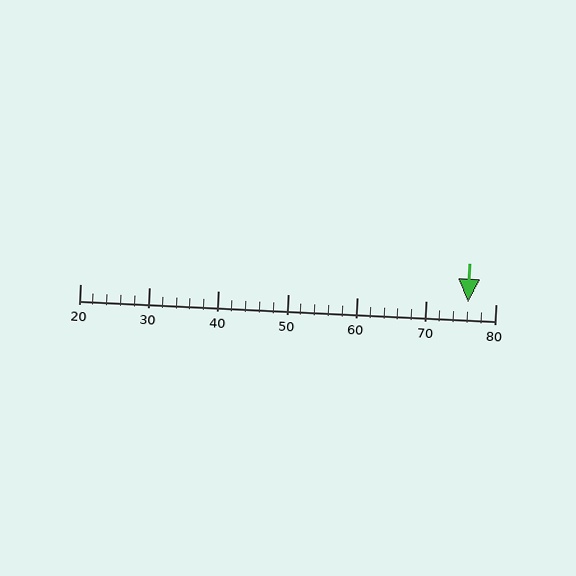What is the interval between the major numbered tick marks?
The major tick marks are spaced 10 units apart.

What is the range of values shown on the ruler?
The ruler shows values from 20 to 80.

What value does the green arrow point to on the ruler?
The green arrow points to approximately 76.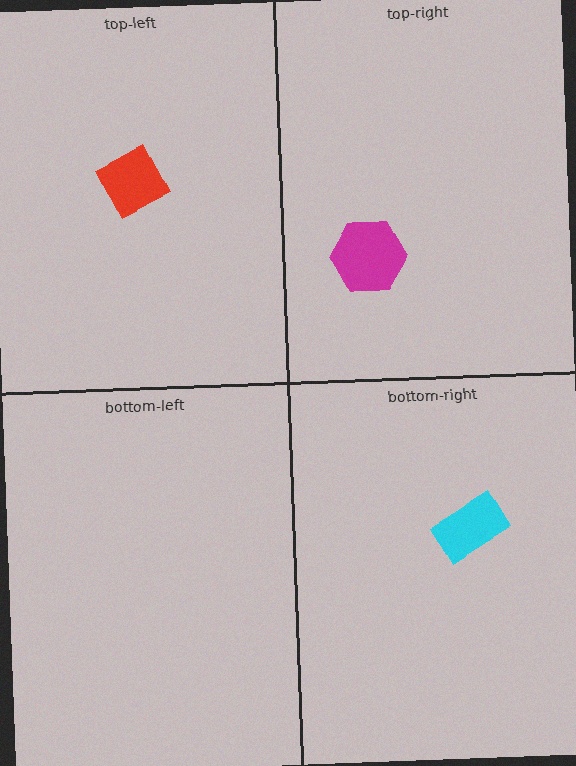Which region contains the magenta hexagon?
The top-right region.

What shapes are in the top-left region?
The red diamond.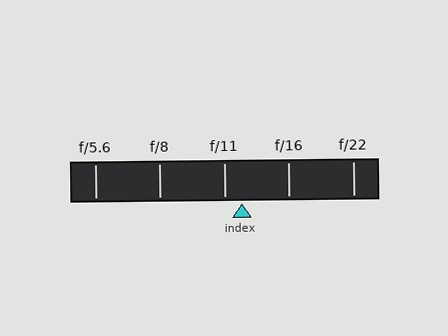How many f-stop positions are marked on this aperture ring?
There are 5 f-stop positions marked.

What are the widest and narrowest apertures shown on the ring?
The widest aperture shown is f/5.6 and the narrowest is f/22.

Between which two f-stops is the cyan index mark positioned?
The index mark is between f/11 and f/16.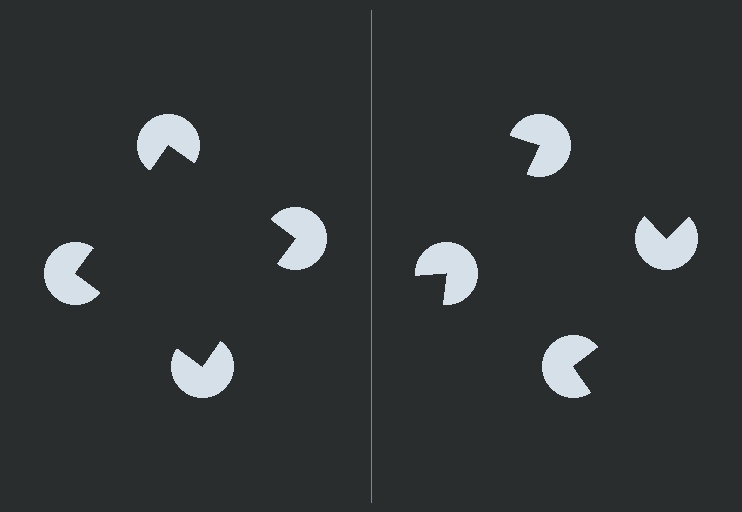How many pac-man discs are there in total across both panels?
8 — 4 on each side.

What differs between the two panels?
The pac-man discs are positioned identically on both sides; only the wedge orientations differ. On the left they align to a square; on the right they are misaligned.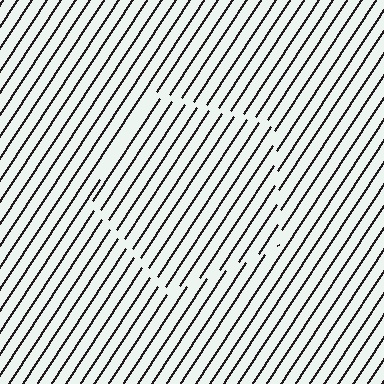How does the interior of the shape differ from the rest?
The interior of the shape contains the same grating, shifted by half a period — the contour is defined by the phase discontinuity where line-ends from the inner and outer gratings abut.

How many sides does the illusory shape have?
5 sides — the line-ends trace a pentagon.